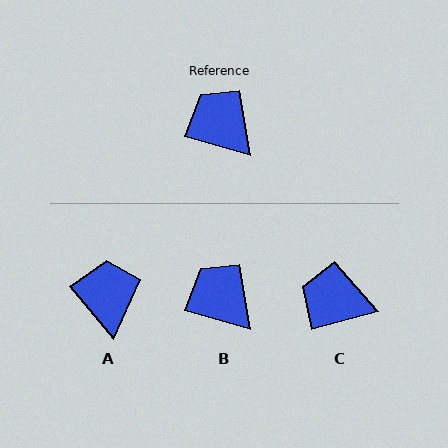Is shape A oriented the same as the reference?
No, it is off by about 34 degrees.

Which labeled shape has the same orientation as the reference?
B.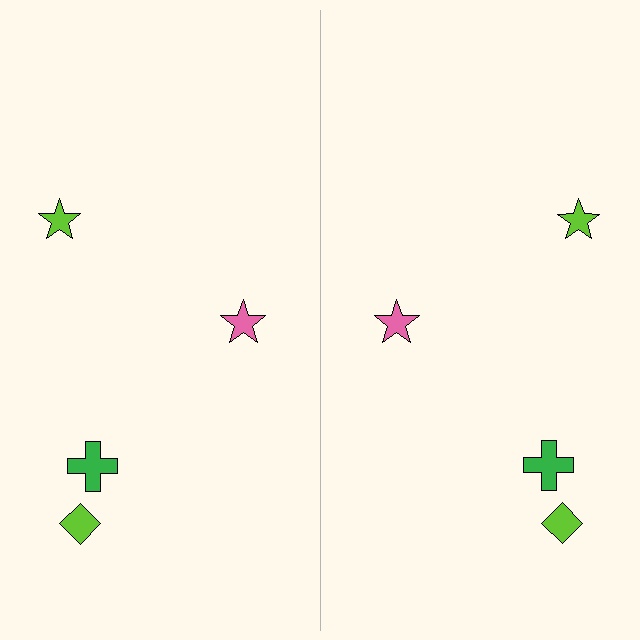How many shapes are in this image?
There are 8 shapes in this image.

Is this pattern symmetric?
Yes, this pattern has bilateral (reflection) symmetry.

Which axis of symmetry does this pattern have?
The pattern has a vertical axis of symmetry running through the center of the image.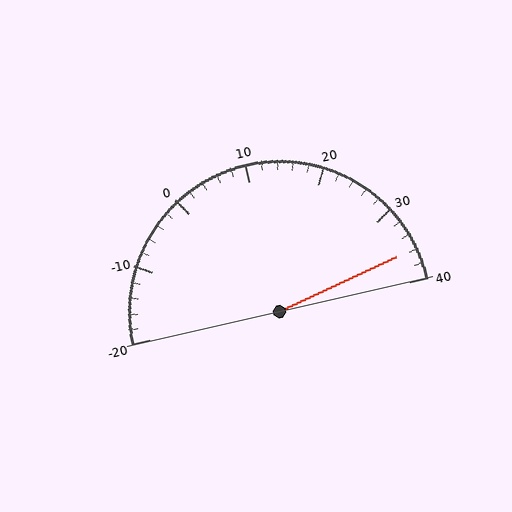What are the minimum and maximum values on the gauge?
The gauge ranges from -20 to 40.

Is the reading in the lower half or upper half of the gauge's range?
The reading is in the upper half of the range (-20 to 40).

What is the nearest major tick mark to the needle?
The nearest major tick mark is 40.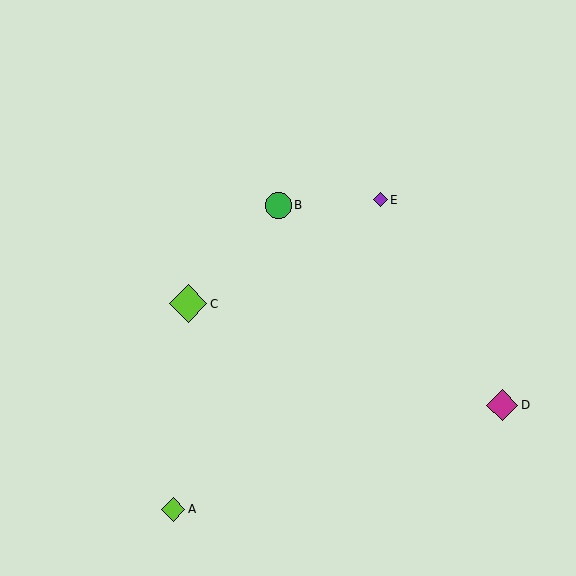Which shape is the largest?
The lime diamond (labeled C) is the largest.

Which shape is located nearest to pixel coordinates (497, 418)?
The magenta diamond (labeled D) at (502, 405) is nearest to that location.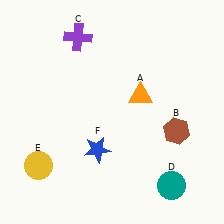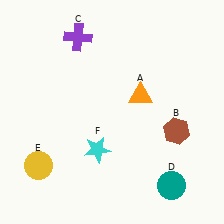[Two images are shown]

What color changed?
The star (F) changed from blue in Image 1 to cyan in Image 2.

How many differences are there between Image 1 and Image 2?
There is 1 difference between the two images.